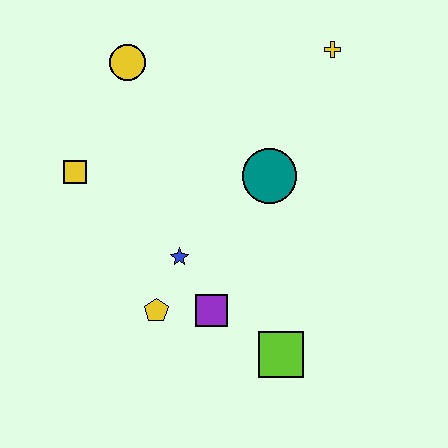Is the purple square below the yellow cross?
Yes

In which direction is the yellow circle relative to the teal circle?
The yellow circle is to the left of the teal circle.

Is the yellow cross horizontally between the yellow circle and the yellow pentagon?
No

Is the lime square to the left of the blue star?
No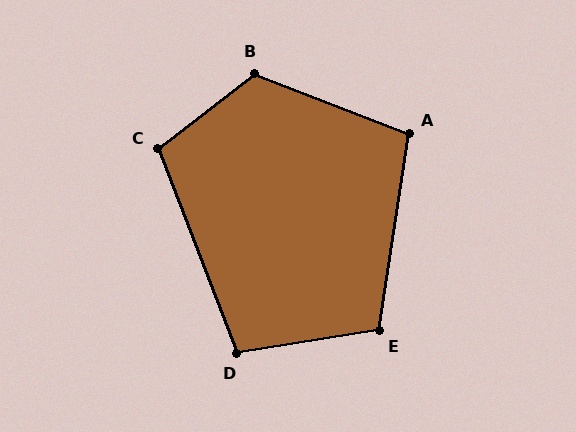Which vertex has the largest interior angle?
B, at approximately 121 degrees.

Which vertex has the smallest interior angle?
D, at approximately 102 degrees.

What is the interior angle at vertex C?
Approximately 107 degrees (obtuse).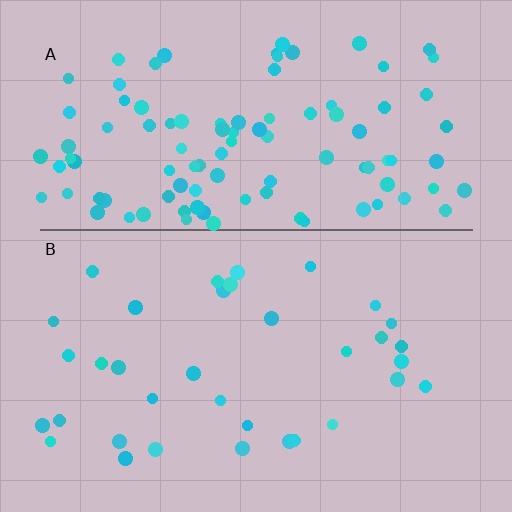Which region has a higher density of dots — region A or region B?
A (the top).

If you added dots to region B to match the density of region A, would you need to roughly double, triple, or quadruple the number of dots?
Approximately triple.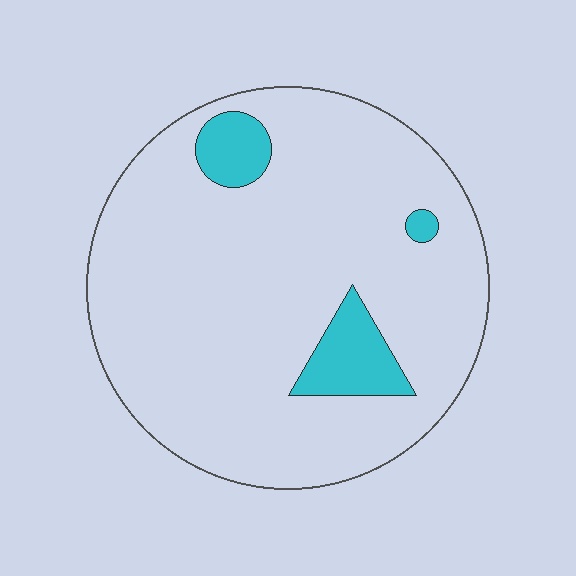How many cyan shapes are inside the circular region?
3.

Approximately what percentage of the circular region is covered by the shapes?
Approximately 10%.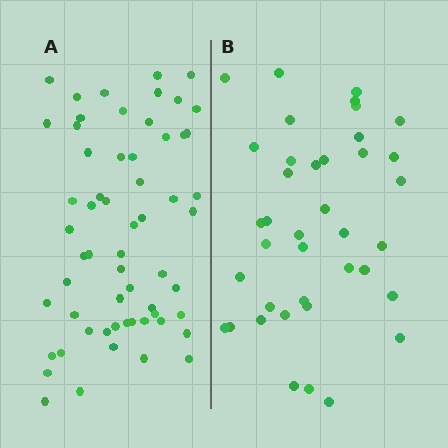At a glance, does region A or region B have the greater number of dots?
Region A (the left region) has more dots.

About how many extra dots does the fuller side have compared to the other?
Region A has approximately 20 more dots than region B.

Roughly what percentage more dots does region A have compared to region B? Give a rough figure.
About 55% more.